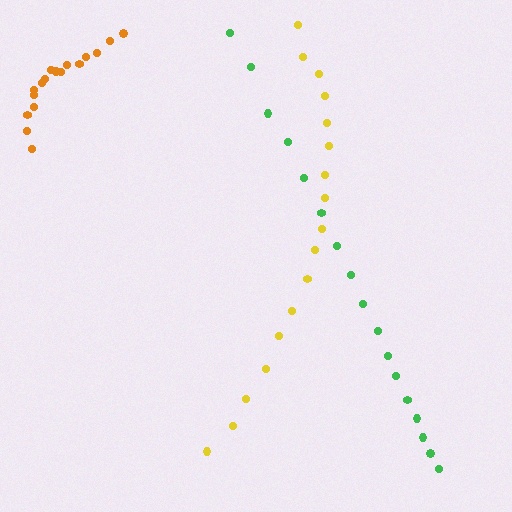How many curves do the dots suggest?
There are 3 distinct paths.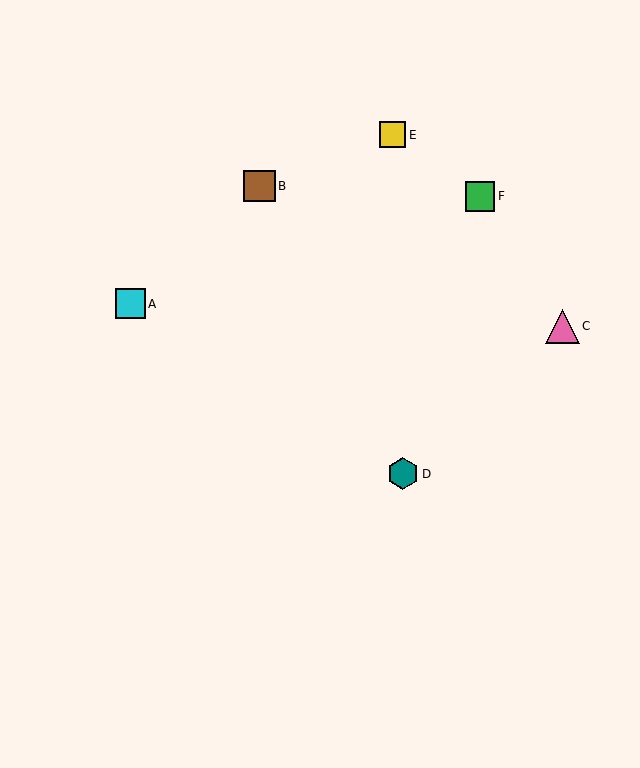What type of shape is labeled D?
Shape D is a teal hexagon.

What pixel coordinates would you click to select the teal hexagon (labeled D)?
Click at (403, 474) to select the teal hexagon D.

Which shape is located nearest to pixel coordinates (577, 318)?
The pink triangle (labeled C) at (563, 326) is nearest to that location.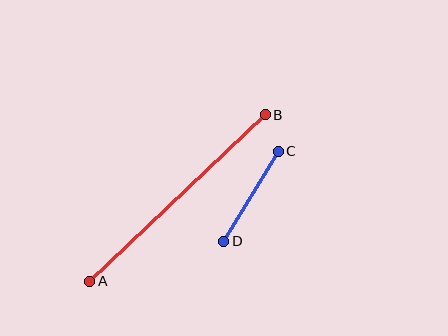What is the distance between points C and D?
The distance is approximately 105 pixels.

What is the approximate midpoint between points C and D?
The midpoint is at approximately (251, 196) pixels.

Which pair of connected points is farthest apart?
Points A and B are farthest apart.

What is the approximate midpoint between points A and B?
The midpoint is at approximately (177, 198) pixels.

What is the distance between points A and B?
The distance is approximately 242 pixels.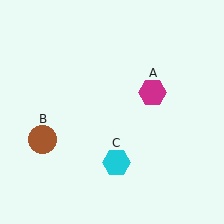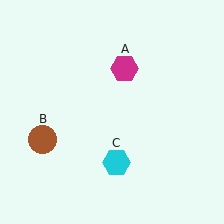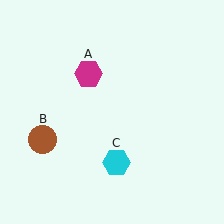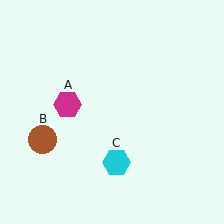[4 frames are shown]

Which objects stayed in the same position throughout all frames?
Brown circle (object B) and cyan hexagon (object C) remained stationary.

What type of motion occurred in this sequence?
The magenta hexagon (object A) rotated counterclockwise around the center of the scene.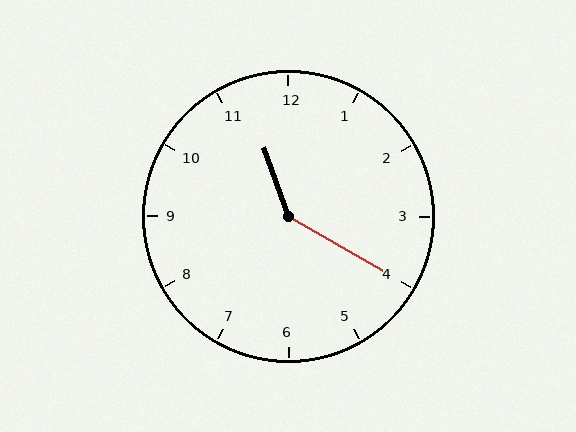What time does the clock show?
11:20.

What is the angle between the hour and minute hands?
Approximately 140 degrees.